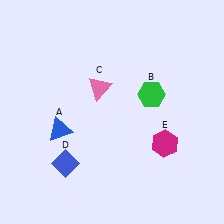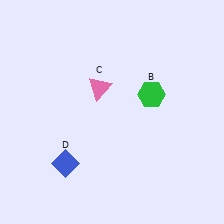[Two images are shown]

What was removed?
The blue triangle (A), the magenta hexagon (E) were removed in Image 2.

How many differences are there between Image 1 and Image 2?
There are 2 differences between the two images.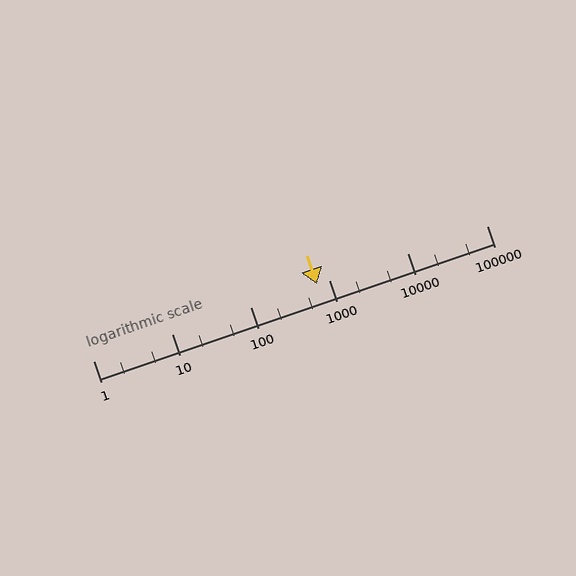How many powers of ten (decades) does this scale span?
The scale spans 5 decades, from 1 to 100000.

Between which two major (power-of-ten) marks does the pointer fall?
The pointer is between 100 and 1000.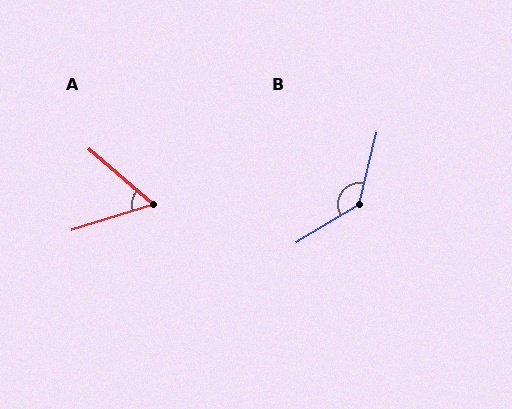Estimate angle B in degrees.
Approximately 134 degrees.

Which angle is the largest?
B, at approximately 134 degrees.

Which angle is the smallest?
A, at approximately 58 degrees.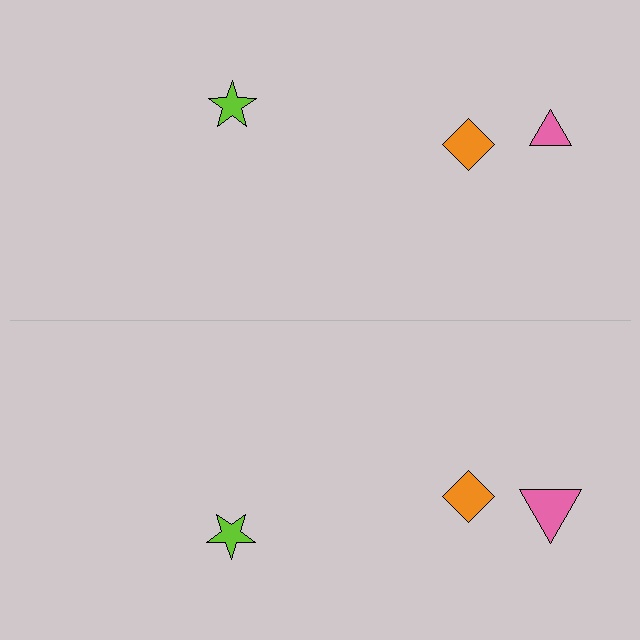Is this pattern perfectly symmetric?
No, the pattern is not perfectly symmetric. The pink triangle on the bottom side has a different size than its mirror counterpart.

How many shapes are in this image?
There are 6 shapes in this image.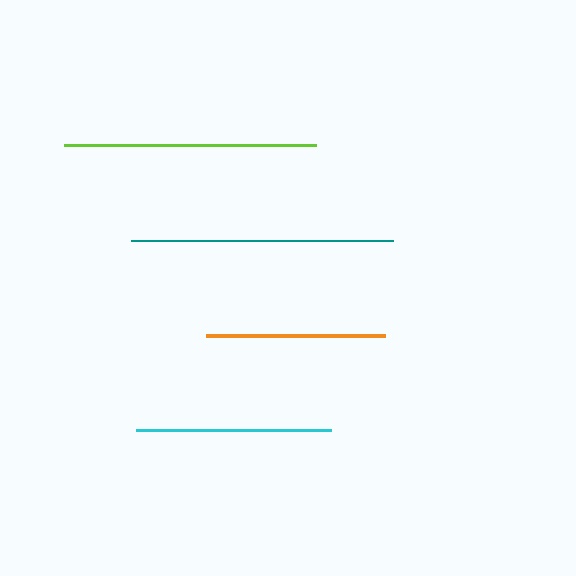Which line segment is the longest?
The teal line is the longest at approximately 262 pixels.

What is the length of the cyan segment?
The cyan segment is approximately 196 pixels long.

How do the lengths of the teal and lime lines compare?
The teal and lime lines are approximately the same length.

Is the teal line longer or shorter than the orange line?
The teal line is longer than the orange line.